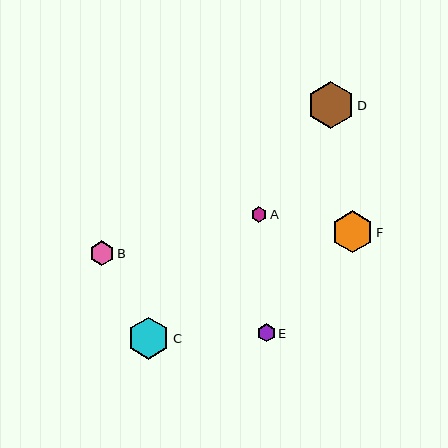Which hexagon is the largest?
Hexagon D is the largest with a size of approximately 47 pixels.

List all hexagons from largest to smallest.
From largest to smallest: D, C, F, B, E, A.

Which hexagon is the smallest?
Hexagon A is the smallest with a size of approximately 16 pixels.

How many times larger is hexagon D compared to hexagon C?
Hexagon D is approximately 1.1 times the size of hexagon C.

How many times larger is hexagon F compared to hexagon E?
Hexagon F is approximately 2.3 times the size of hexagon E.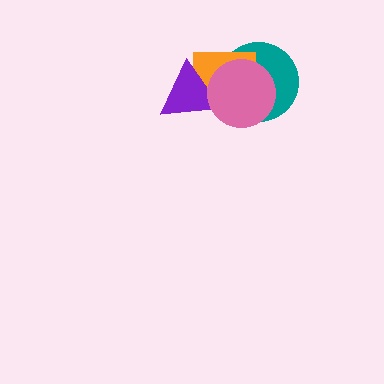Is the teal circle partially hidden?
Yes, it is partially covered by another shape.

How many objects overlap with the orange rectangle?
3 objects overlap with the orange rectangle.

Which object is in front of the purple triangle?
The pink circle is in front of the purple triangle.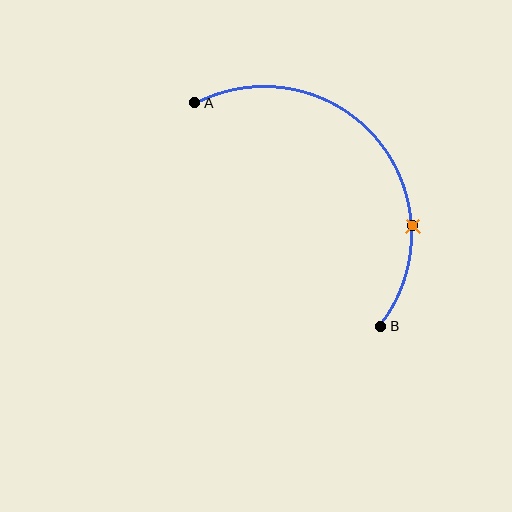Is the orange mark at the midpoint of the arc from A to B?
No. The orange mark lies on the arc but is closer to endpoint B. The arc midpoint would be at the point on the curve equidistant along the arc from both A and B.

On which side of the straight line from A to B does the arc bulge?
The arc bulges above and to the right of the straight line connecting A and B.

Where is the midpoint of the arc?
The arc midpoint is the point on the curve farthest from the straight line joining A and B. It sits above and to the right of that line.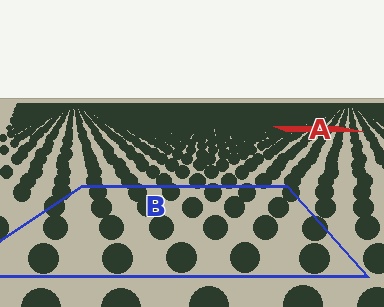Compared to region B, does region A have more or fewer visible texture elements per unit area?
Region A has more texture elements per unit area — they are packed more densely because it is farther away.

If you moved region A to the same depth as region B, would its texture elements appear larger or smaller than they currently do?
They would appear larger. At a closer depth, the same texture elements are projected at a bigger on-screen size.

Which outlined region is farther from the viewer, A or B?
Region A is farther from the viewer — the texture elements inside it appear smaller and more densely packed.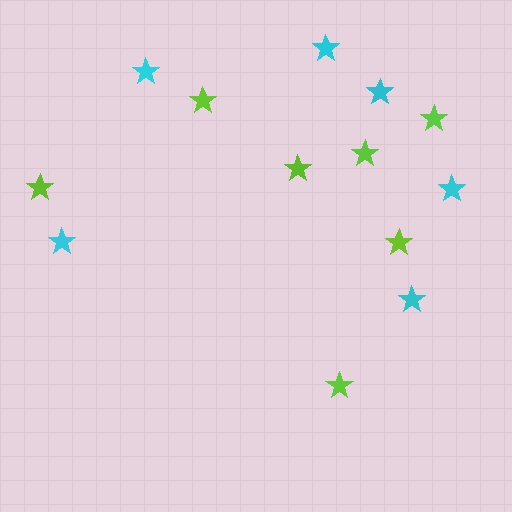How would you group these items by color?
There are 2 groups: one group of cyan stars (6) and one group of lime stars (7).